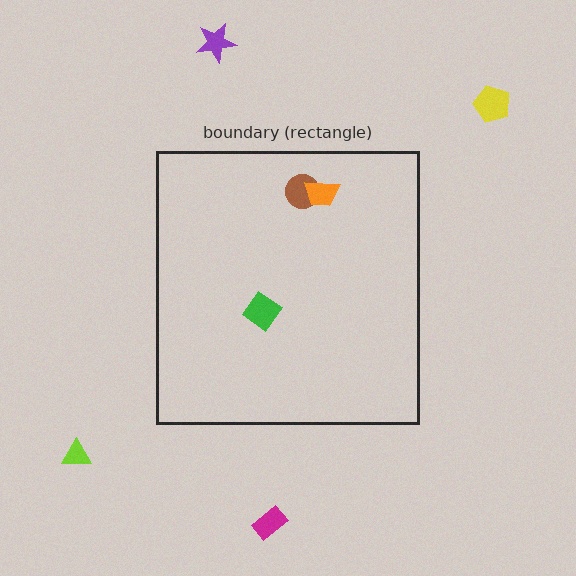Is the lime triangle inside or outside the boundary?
Outside.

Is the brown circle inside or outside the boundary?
Inside.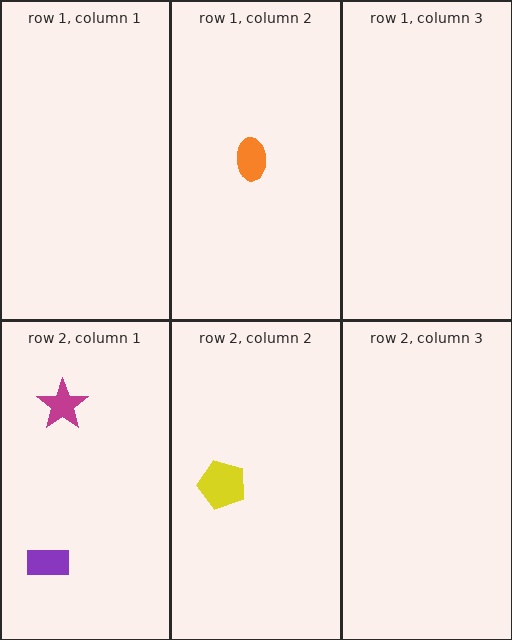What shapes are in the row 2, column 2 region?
The yellow pentagon.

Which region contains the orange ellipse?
The row 1, column 2 region.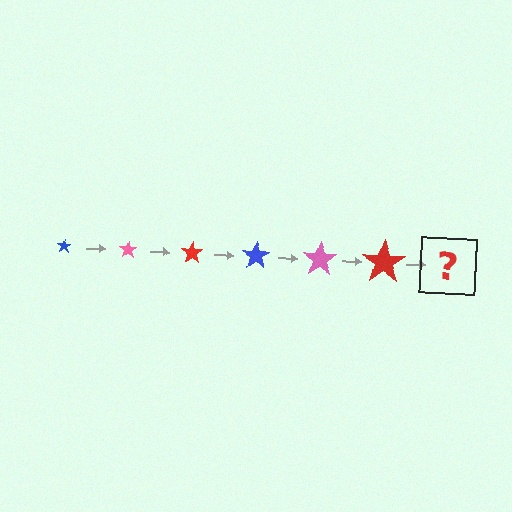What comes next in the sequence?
The next element should be a blue star, larger than the previous one.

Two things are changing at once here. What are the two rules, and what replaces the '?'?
The two rules are that the star grows larger each step and the color cycles through blue, pink, and red. The '?' should be a blue star, larger than the previous one.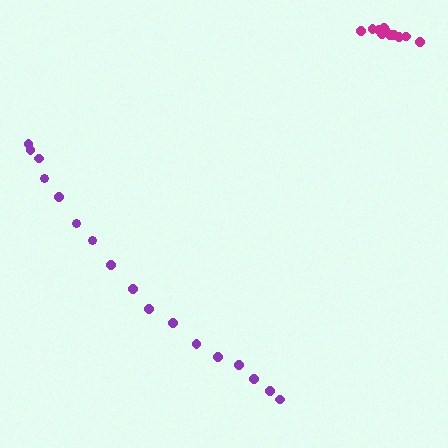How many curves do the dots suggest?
There are 2 distinct paths.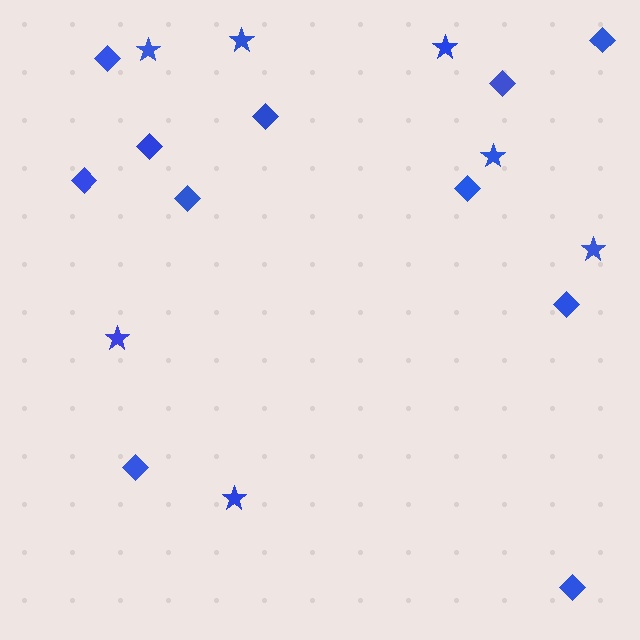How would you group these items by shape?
There are 2 groups: one group of stars (7) and one group of diamonds (11).